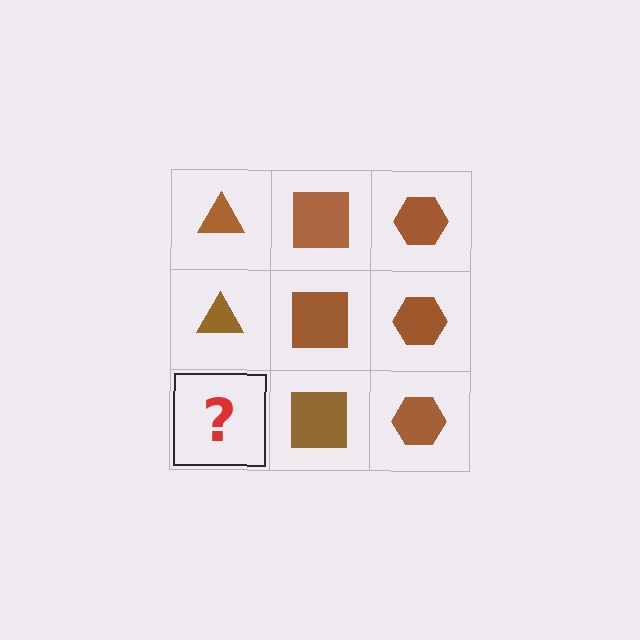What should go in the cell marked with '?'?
The missing cell should contain a brown triangle.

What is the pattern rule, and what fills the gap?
The rule is that each column has a consistent shape. The gap should be filled with a brown triangle.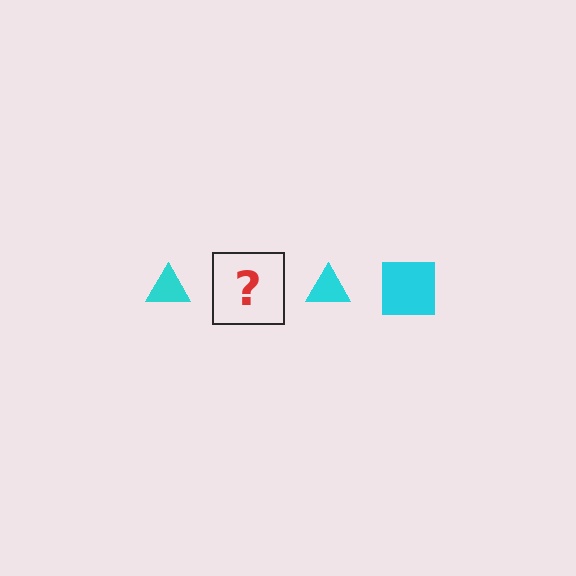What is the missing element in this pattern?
The missing element is a cyan square.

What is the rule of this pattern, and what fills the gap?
The rule is that the pattern cycles through triangle, square shapes in cyan. The gap should be filled with a cyan square.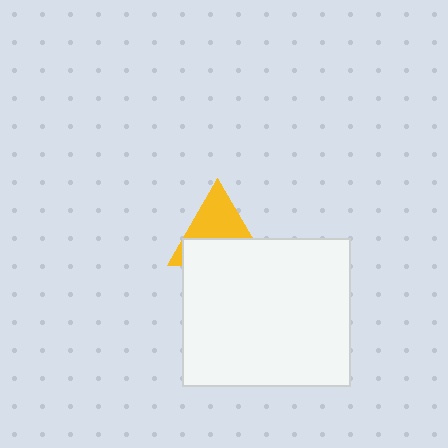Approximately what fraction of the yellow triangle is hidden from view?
Roughly 50% of the yellow triangle is hidden behind the white rectangle.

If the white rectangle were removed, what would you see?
You would see the complete yellow triangle.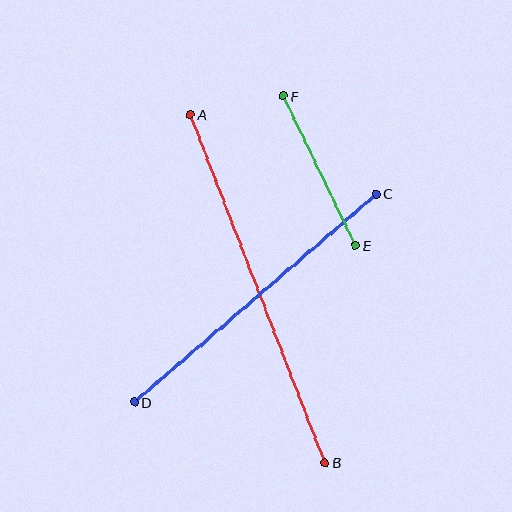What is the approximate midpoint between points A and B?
The midpoint is at approximately (258, 289) pixels.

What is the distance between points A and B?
The distance is approximately 373 pixels.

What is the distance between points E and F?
The distance is approximately 166 pixels.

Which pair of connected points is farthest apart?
Points A and B are farthest apart.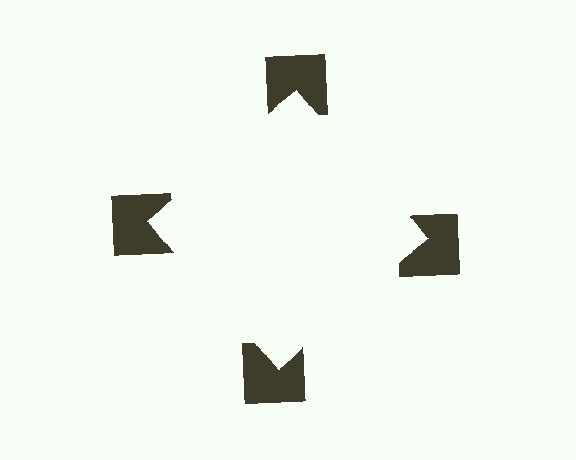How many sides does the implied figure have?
4 sides.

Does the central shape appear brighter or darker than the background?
It typically appears slightly brighter than the background, even though no actual brightness change is drawn.